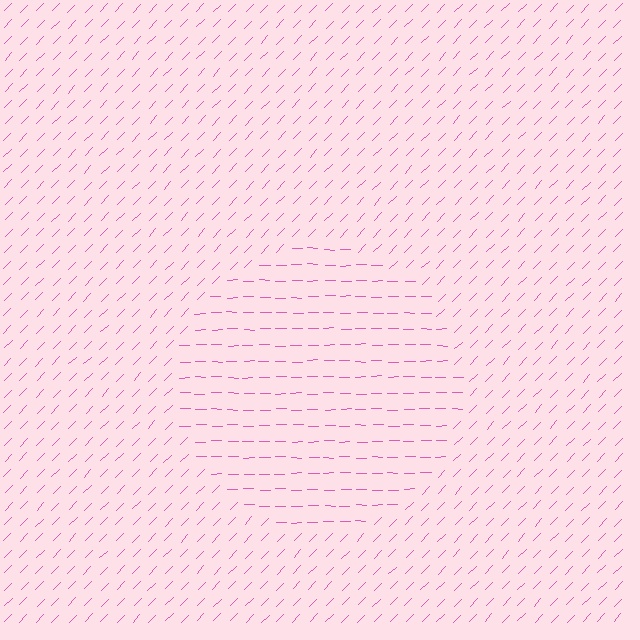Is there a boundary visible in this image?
Yes, there is a texture boundary formed by a change in line orientation.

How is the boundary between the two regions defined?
The boundary is defined purely by a change in line orientation (approximately 45 degrees difference). All lines are the same color and thickness.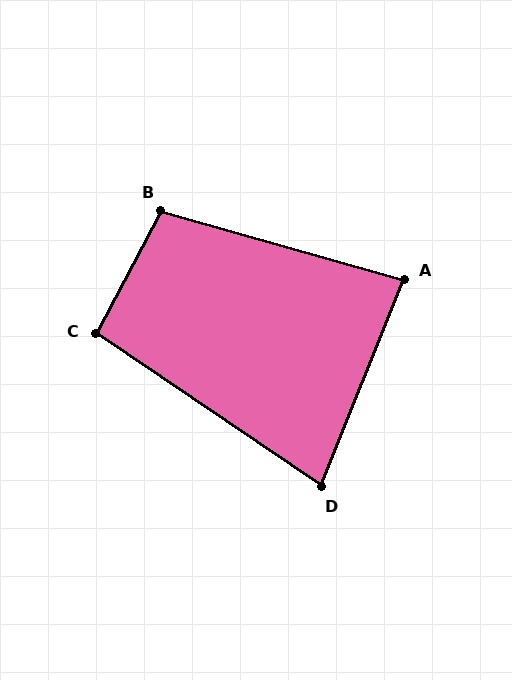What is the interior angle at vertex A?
Approximately 84 degrees (acute).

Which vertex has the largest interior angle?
B, at approximately 102 degrees.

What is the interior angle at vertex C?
Approximately 96 degrees (obtuse).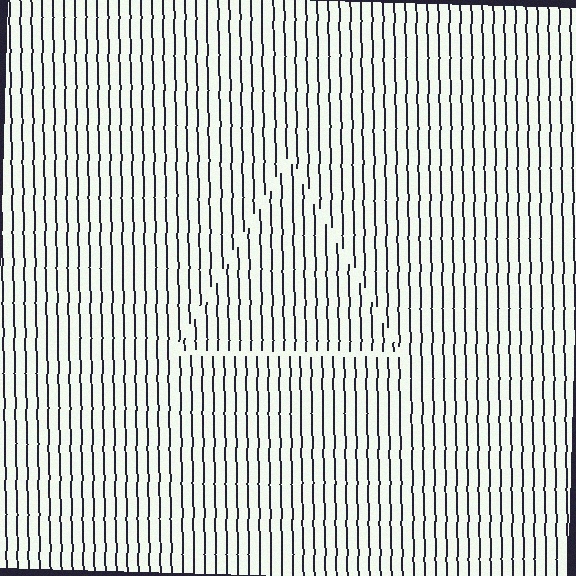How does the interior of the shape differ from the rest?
The interior of the shape contains the same grating, shifted by half a period — the contour is defined by the phase discontinuity where line-ends from the inner and outer gratings abut.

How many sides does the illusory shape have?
3 sides — the line-ends trace a triangle.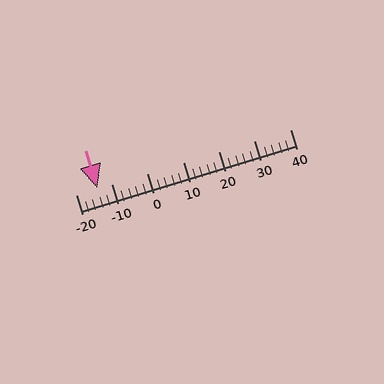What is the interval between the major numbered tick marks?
The major tick marks are spaced 10 units apart.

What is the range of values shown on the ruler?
The ruler shows values from -20 to 40.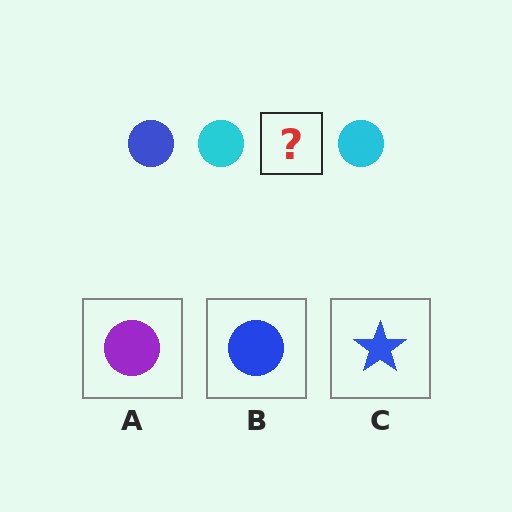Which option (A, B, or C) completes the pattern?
B.